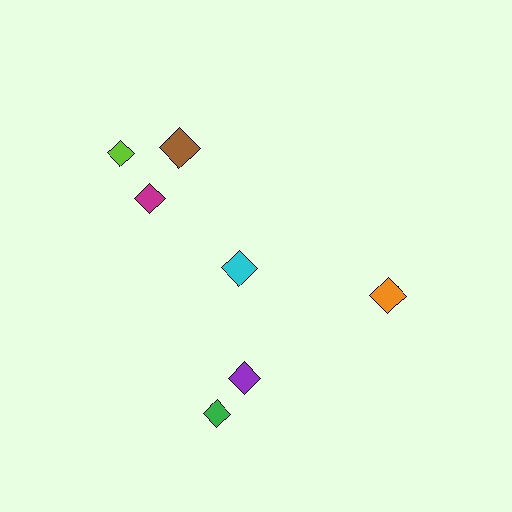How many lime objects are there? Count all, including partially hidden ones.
There is 1 lime object.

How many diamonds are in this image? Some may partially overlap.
There are 7 diamonds.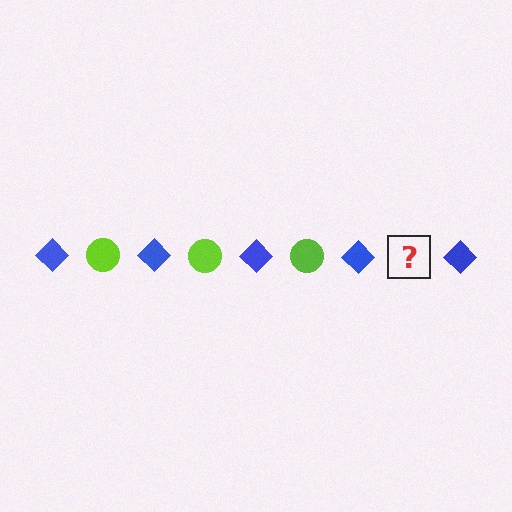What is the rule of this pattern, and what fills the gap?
The rule is that the pattern alternates between blue diamond and lime circle. The gap should be filled with a lime circle.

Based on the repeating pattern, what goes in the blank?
The blank should be a lime circle.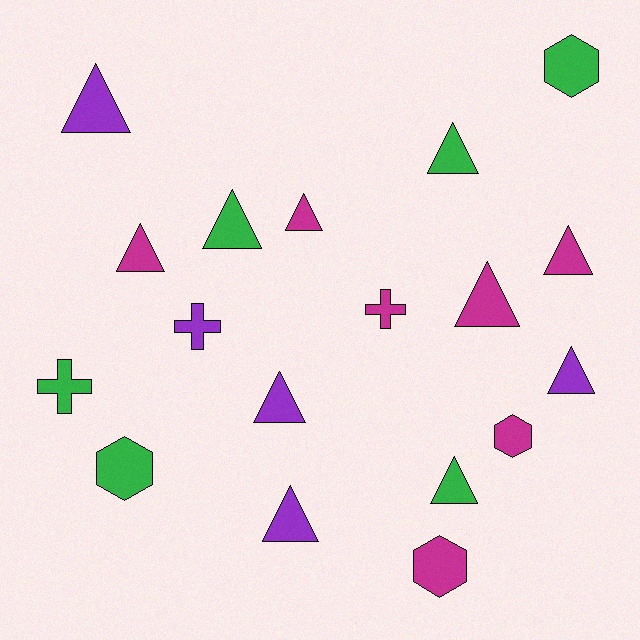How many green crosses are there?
There is 1 green cross.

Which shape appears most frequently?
Triangle, with 11 objects.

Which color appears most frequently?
Magenta, with 7 objects.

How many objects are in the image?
There are 18 objects.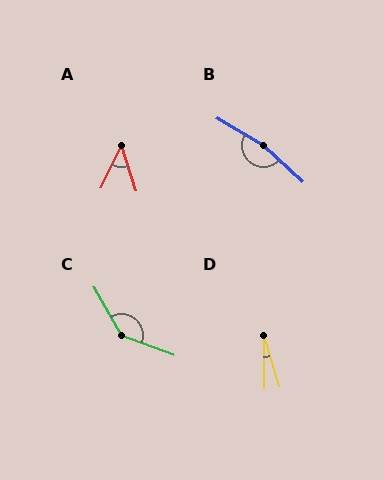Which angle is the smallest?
D, at approximately 17 degrees.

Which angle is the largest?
B, at approximately 168 degrees.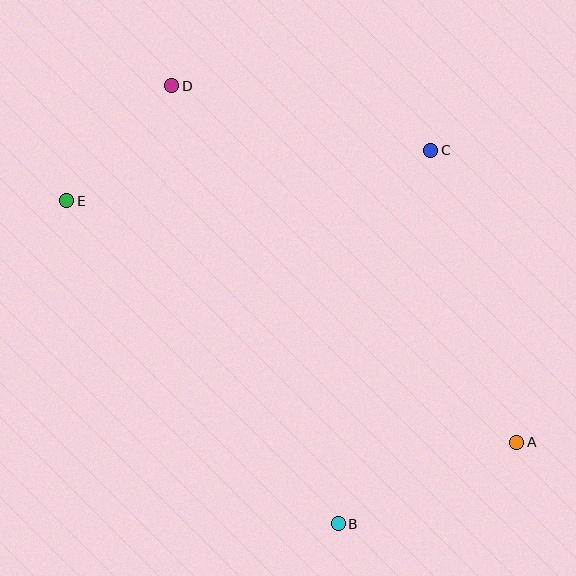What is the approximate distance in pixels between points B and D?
The distance between B and D is approximately 469 pixels.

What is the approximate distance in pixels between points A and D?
The distance between A and D is approximately 496 pixels.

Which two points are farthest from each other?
Points A and E are farthest from each other.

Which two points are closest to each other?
Points D and E are closest to each other.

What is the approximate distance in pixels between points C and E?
The distance between C and E is approximately 368 pixels.